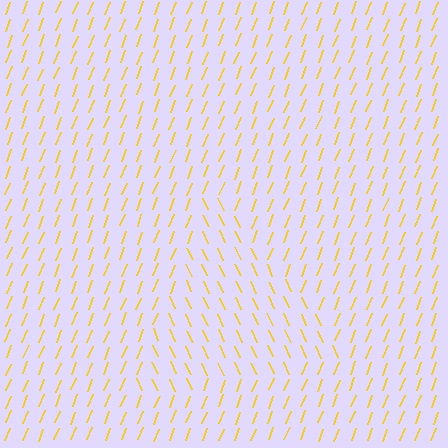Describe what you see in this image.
The image is filled with small yellow line segments. A triangle region in the image has lines oriented differently from the surrounding lines, creating a visible texture boundary.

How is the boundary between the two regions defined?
The boundary is defined purely by a change in line orientation (approximately 45 degrees difference). All lines are the same color and thickness.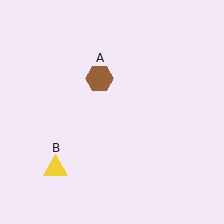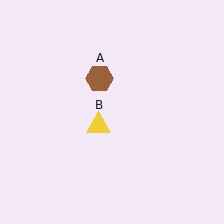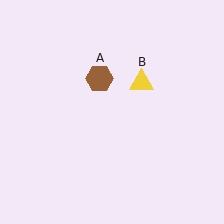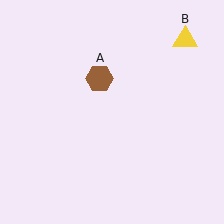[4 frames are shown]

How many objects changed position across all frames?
1 object changed position: yellow triangle (object B).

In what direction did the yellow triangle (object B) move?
The yellow triangle (object B) moved up and to the right.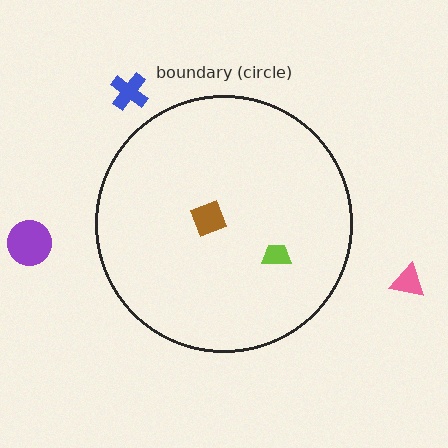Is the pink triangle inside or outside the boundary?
Outside.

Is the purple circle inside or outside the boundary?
Outside.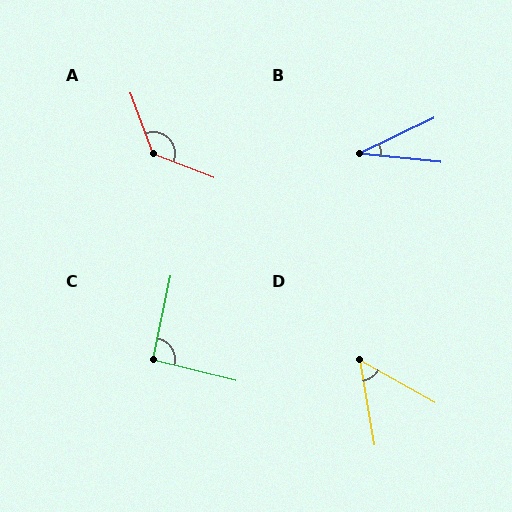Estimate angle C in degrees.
Approximately 93 degrees.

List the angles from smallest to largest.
B (31°), D (51°), C (93°), A (132°).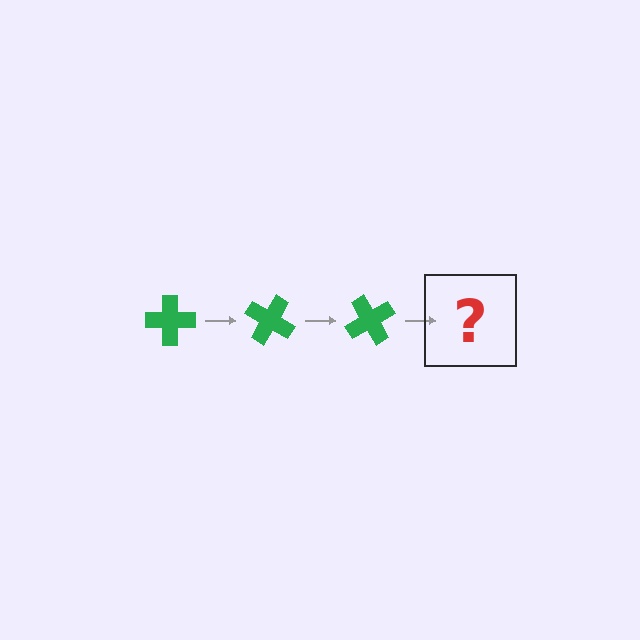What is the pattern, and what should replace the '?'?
The pattern is that the cross rotates 30 degrees each step. The '?' should be a green cross rotated 90 degrees.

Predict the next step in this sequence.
The next step is a green cross rotated 90 degrees.